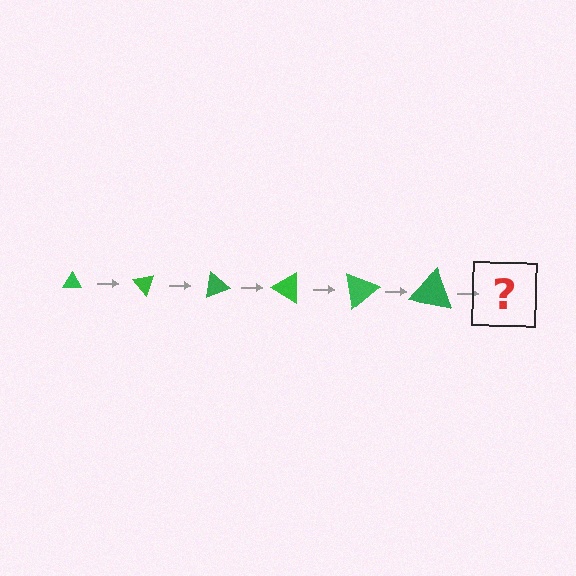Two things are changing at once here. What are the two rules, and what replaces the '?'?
The two rules are that the triangle grows larger each step and it rotates 50 degrees each step. The '?' should be a triangle, larger than the previous one and rotated 300 degrees from the start.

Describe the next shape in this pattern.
It should be a triangle, larger than the previous one and rotated 300 degrees from the start.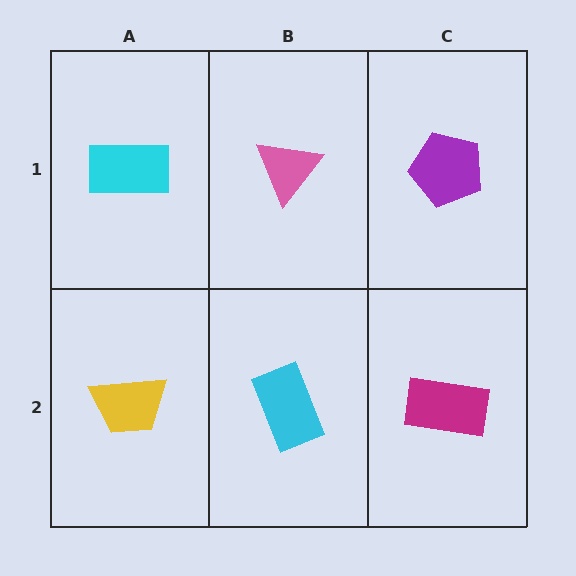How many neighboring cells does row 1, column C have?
2.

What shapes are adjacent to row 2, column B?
A pink triangle (row 1, column B), a yellow trapezoid (row 2, column A), a magenta rectangle (row 2, column C).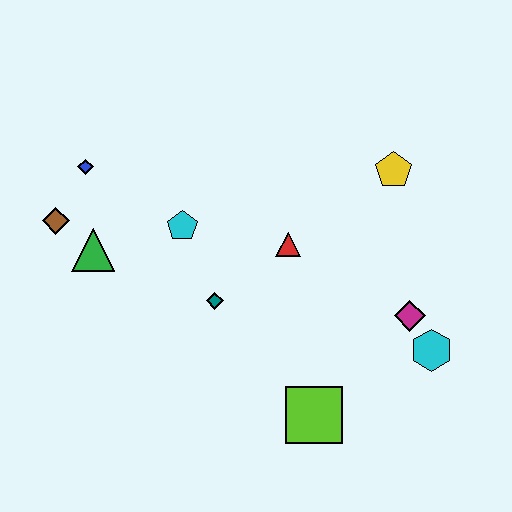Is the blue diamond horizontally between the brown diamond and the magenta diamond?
Yes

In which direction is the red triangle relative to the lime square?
The red triangle is above the lime square.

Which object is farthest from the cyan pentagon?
The cyan hexagon is farthest from the cyan pentagon.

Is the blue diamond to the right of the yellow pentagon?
No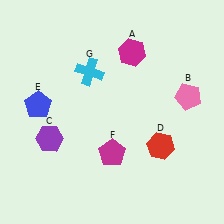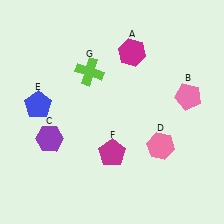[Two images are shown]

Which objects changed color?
D changed from red to pink. G changed from cyan to lime.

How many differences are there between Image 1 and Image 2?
There are 2 differences between the two images.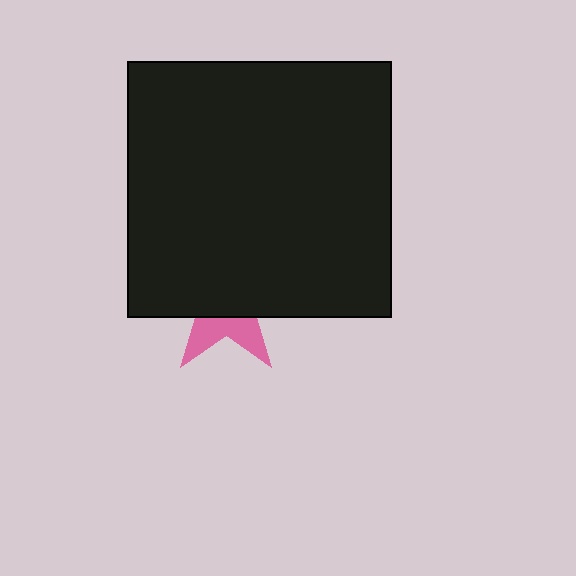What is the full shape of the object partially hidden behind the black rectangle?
The partially hidden object is a pink star.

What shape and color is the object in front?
The object in front is a black rectangle.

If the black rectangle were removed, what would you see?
You would see the complete pink star.